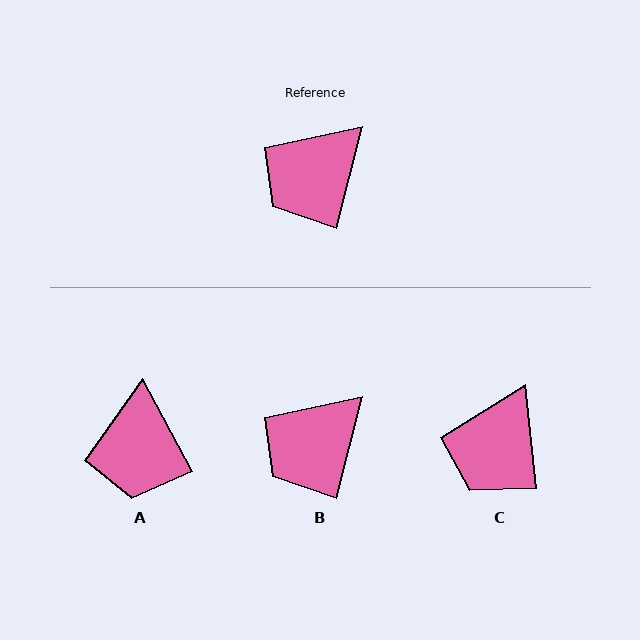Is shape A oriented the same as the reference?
No, it is off by about 43 degrees.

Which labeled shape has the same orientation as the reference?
B.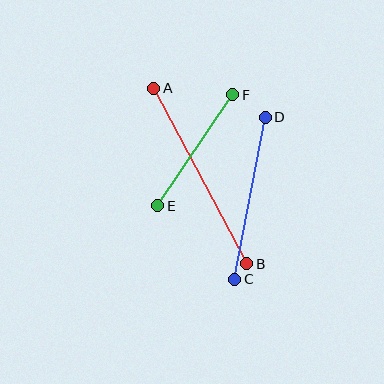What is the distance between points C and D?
The distance is approximately 165 pixels.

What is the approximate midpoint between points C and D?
The midpoint is at approximately (250, 198) pixels.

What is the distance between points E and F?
The distance is approximately 134 pixels.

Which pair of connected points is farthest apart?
Points A and B are farthest apart.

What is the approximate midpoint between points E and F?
The midpoint is at approximately (195, 150) pixels.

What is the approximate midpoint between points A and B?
The midpoint is at approximately (200, 176) pixels.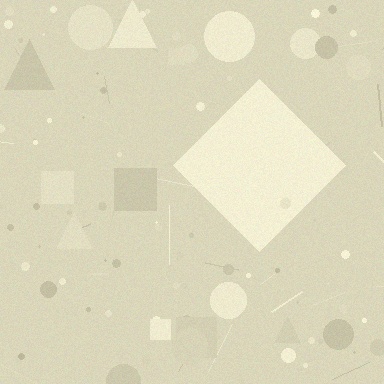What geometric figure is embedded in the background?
A diamond is embedded in the background.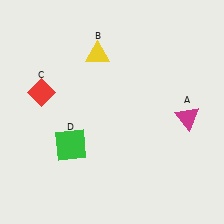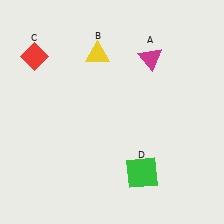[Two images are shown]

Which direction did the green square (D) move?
The green square (D) moved right.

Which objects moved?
The objects that moved are: the magenta triangle (A), the red diamond (C), the green square (D).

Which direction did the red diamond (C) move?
The red diamond (C) moved up.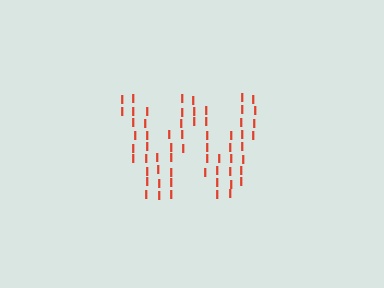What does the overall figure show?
The overall figure shows the letter W.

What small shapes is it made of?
It is made of small letter I's.